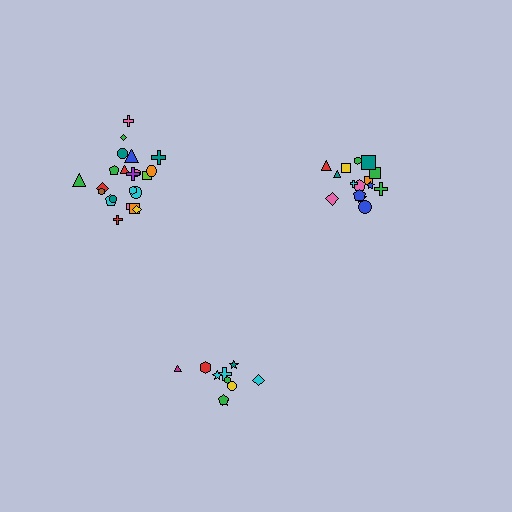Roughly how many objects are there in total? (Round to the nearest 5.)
Roughly 45 objects in total.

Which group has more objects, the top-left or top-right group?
The top-left group.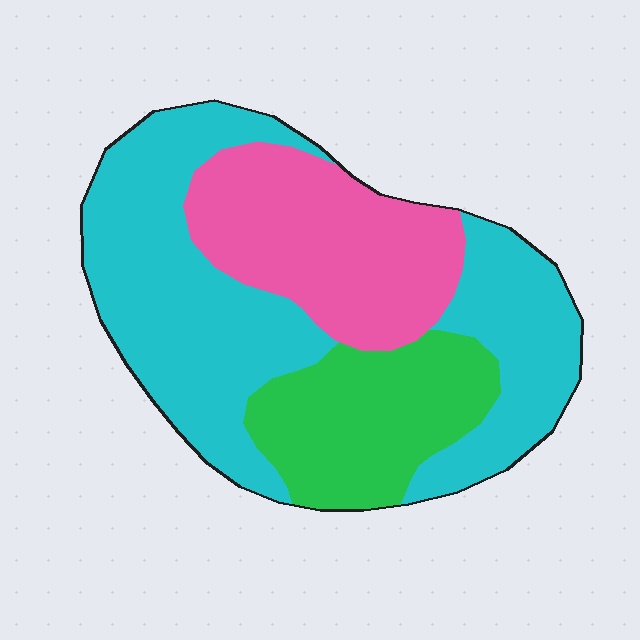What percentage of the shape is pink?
Pink covers around 25% of the shape.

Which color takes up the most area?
Cyan, at roughly 50%.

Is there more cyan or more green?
Cyan.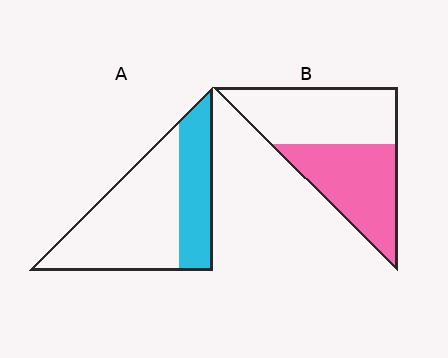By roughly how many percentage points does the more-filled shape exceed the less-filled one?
By roughly 15 percentage points (B over A).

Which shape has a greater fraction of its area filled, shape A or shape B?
Shape B.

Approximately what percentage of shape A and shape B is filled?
A is approximately 35% and B is approximately 50%.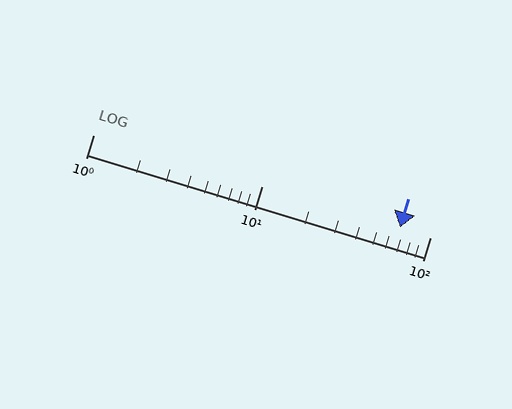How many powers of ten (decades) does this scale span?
The scale spans 2 decades, from 1 to 100.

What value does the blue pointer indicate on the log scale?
The pointer indicates approximately 66.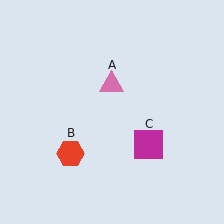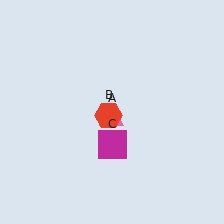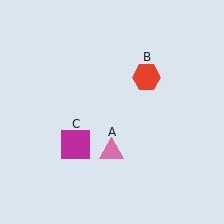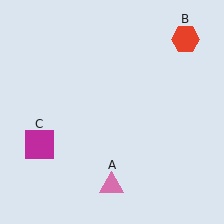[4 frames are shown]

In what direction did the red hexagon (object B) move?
The red hexagon (object B) moved up and to the right.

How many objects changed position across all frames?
3 objects changed position: pink triangle (object A), red hexagon (object B), magenta square (object C).